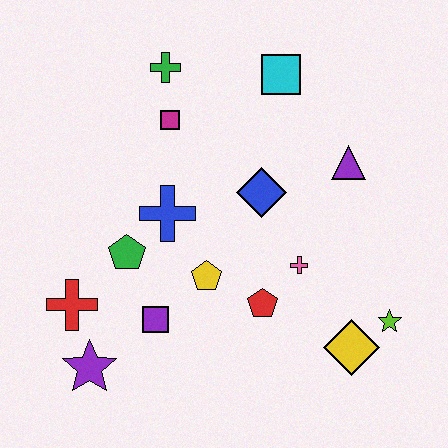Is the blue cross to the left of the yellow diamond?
Yes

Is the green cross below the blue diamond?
No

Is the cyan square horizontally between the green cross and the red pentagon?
No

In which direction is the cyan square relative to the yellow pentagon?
The cyan square is above the yellow pentagon.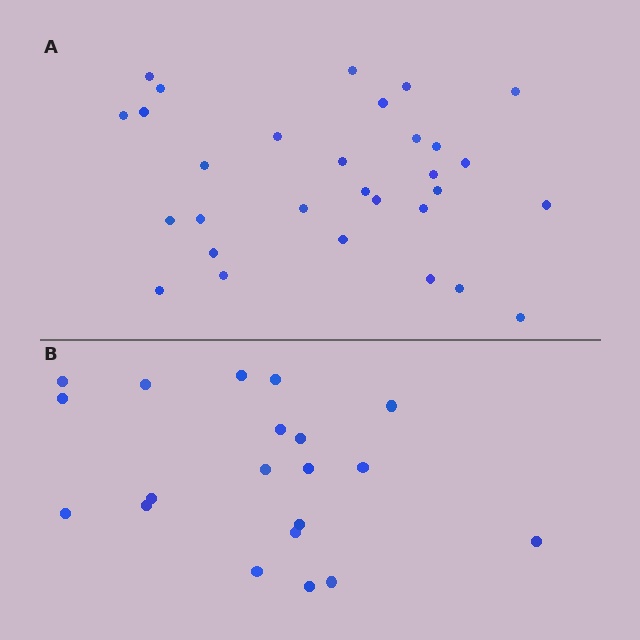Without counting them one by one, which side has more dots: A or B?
Region A (the top region) has more dots.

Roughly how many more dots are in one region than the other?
Region A has roughly 10 or so more dots than region B.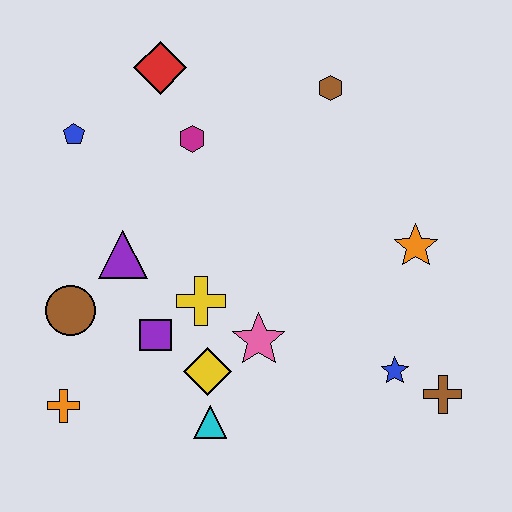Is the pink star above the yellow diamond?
Yes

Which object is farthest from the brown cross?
The blue pentagon is farthest from the brown cross.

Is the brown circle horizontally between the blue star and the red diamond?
No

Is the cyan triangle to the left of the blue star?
Yes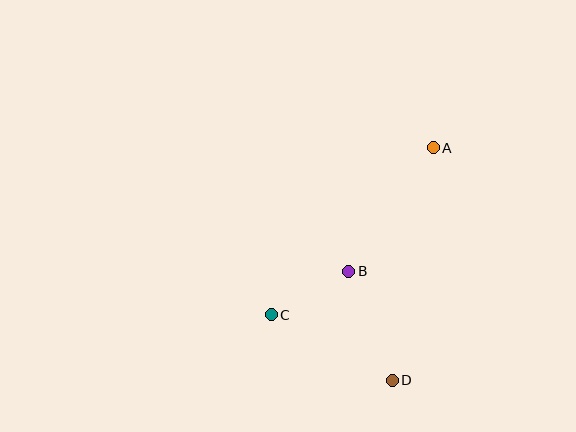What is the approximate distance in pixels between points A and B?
The distance between A and B is approximately 150 pixels.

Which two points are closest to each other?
Points B and C are closest to each other.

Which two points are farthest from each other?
Points A and D are farthest from each other.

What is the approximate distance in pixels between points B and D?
The distance between B and D is approximately 117 pixels.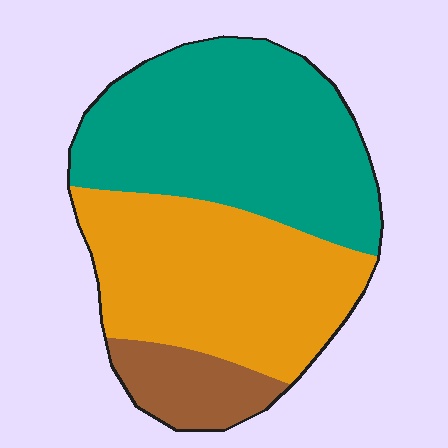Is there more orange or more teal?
Teal.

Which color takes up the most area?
Teal, at roughly 45%.